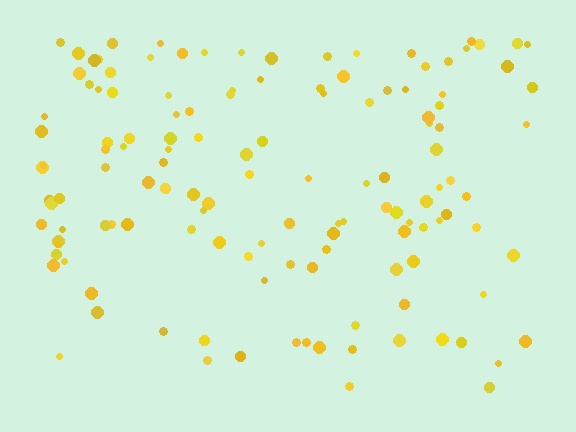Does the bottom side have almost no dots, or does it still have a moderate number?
Still a moderate number, just noticeably fewer than the top.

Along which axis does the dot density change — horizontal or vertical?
Vertical.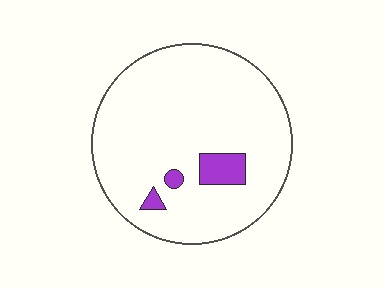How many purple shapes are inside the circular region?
3.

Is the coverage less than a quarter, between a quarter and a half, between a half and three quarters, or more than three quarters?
Less than a quarter.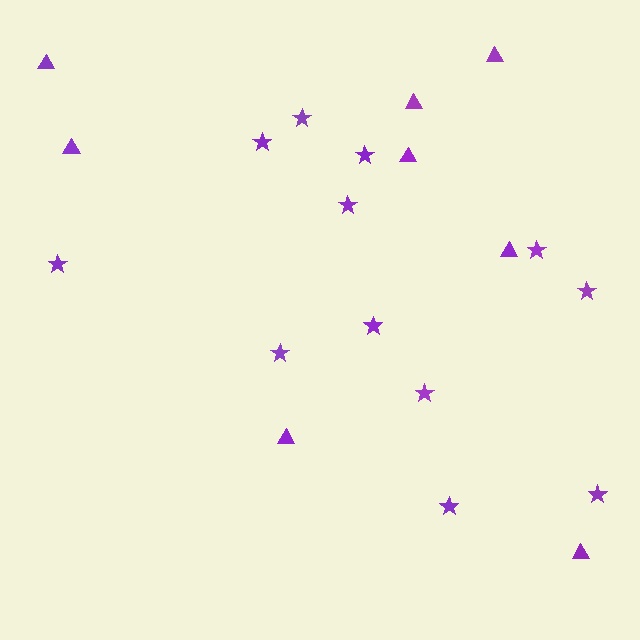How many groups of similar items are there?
There are 2 groups: one group of stars (12) and one group of triangles (8).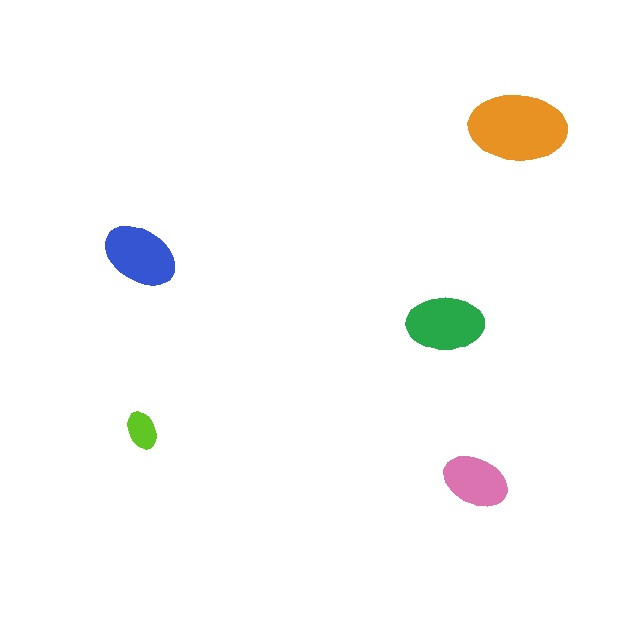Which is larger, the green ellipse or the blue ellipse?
The green one.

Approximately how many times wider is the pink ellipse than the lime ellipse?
About 1.5 times wider.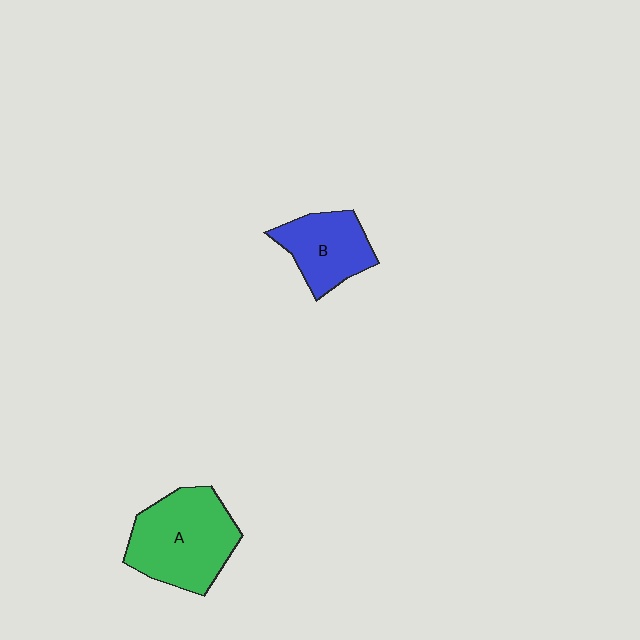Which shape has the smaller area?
Shape B (blue).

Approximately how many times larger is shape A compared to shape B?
Approximately 1.5 times.